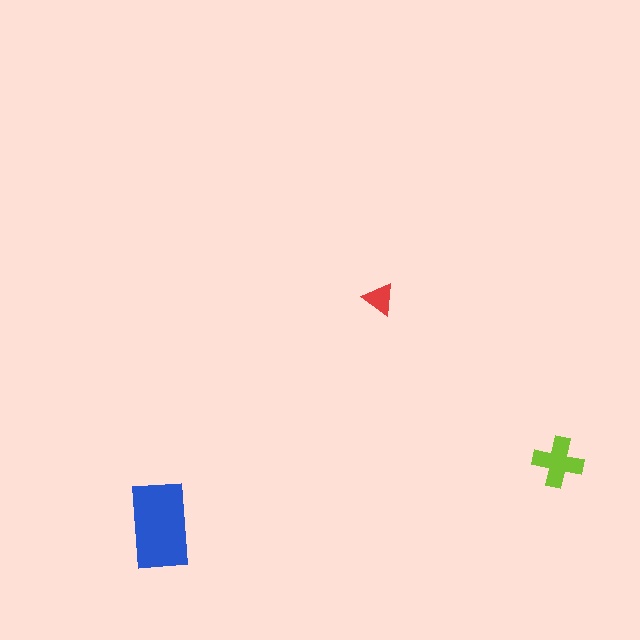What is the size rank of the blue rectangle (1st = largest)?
1st.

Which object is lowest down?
The blue rectangle is bottommost.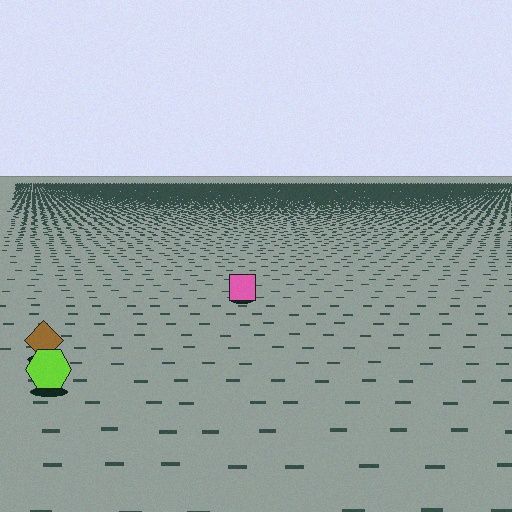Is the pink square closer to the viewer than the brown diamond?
No. The brown diamond is closer — you can tell from the texture gradient: the ground texture is coarser near it.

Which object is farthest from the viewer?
The pink square is farthest from the viewer. It appears smaller and the ground texture around it is denser.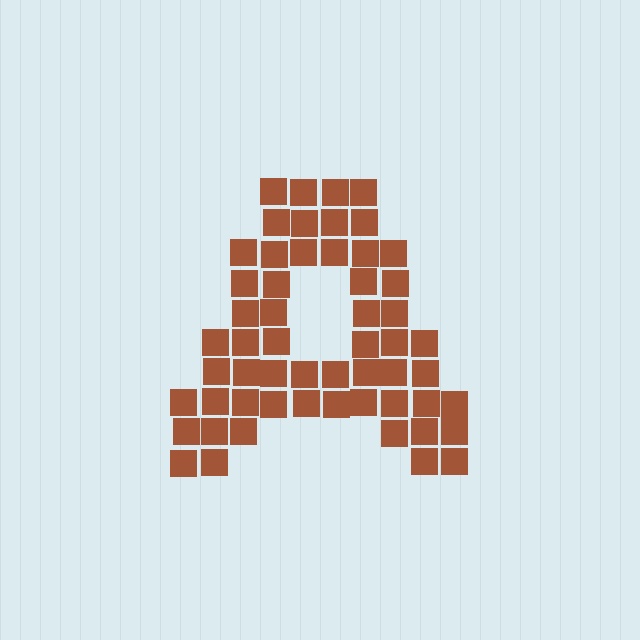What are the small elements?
The small elements are squares.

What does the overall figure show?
The overall figure shows the letter A.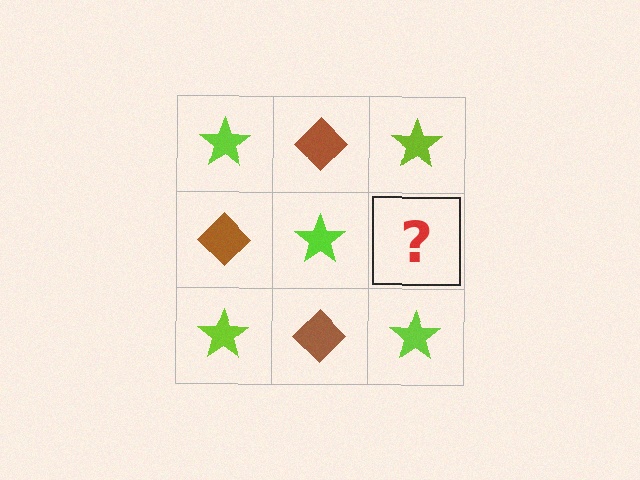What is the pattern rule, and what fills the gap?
The rule is that it alternates lime star and brown diamond in a checkerboard pattern. The gap should be filled with a brown diamond.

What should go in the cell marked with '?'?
The missing cell should contain a brown diamond.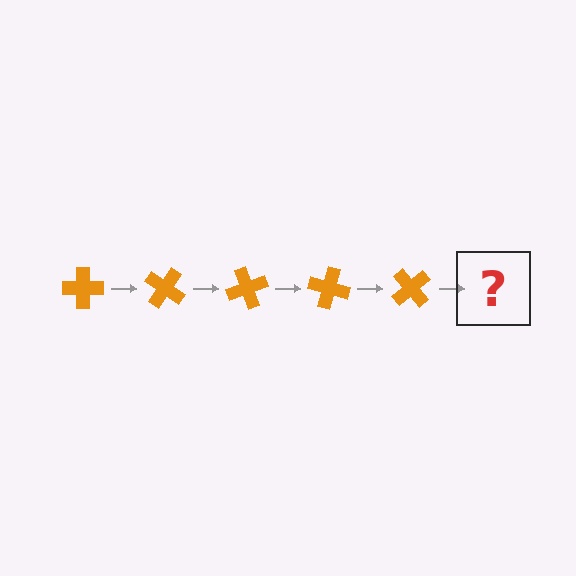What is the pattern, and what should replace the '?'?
The pattern is that the cross rotates 35 degrees each step. The '?' should be an orange cross rotated 175 degrees.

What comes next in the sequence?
The next element should be an orange cross rotated 175 degrees.